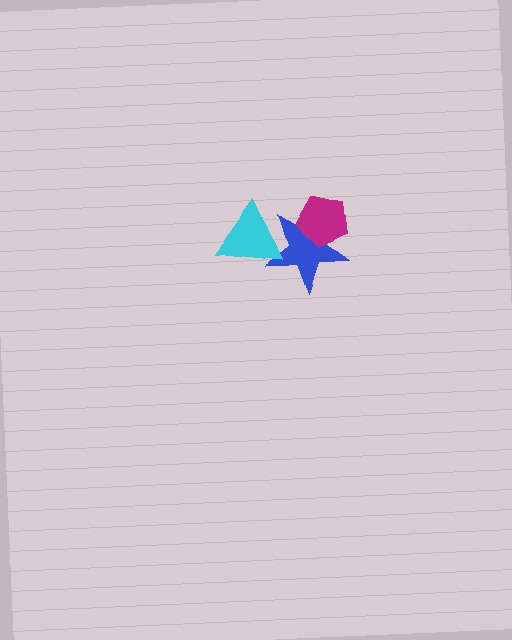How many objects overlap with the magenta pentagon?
1 object overlaps with the magenta pentagon.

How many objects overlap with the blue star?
2 objects overlap with the blue star.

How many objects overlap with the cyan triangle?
1 object overlaps with the cyan triangle.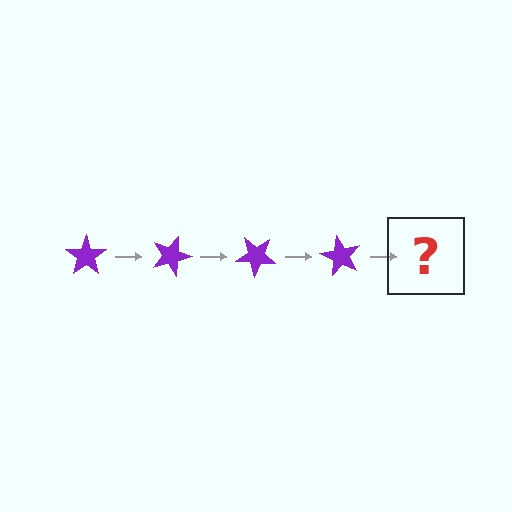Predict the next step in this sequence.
The next step is a purple star rotated 80 degrees.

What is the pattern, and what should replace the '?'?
The pattern is that the star rotates 20 degrees each step. The '?' should be a purple star rotated 80 degrees.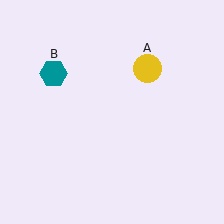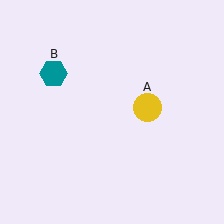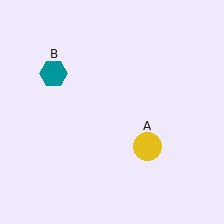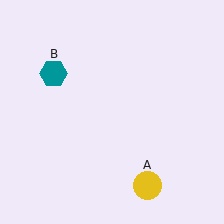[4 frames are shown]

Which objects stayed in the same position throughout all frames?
Teal hexagon (object B) remained stationary.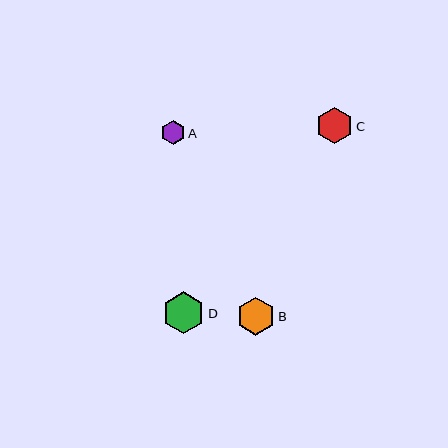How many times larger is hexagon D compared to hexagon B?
Hexagon D is approximately 1.1 times the size of hexagon B.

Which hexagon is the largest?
Hexagon D is the largest with a size of approximately 42 pixels.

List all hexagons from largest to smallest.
From largest to smallest: D, B, C, A.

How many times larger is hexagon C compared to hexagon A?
Hexagon C is approximately 1.5 times the size of hexagon A.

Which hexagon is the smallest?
Hexagon A is the smallest with a size of approximately 24 pixels.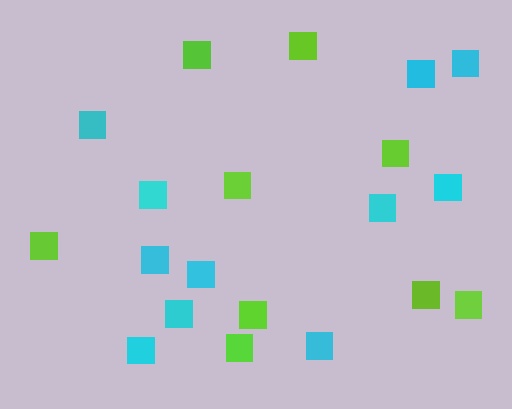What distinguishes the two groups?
There are 2 groups: one group of cyan squares (11) and one group of lime squares (9).